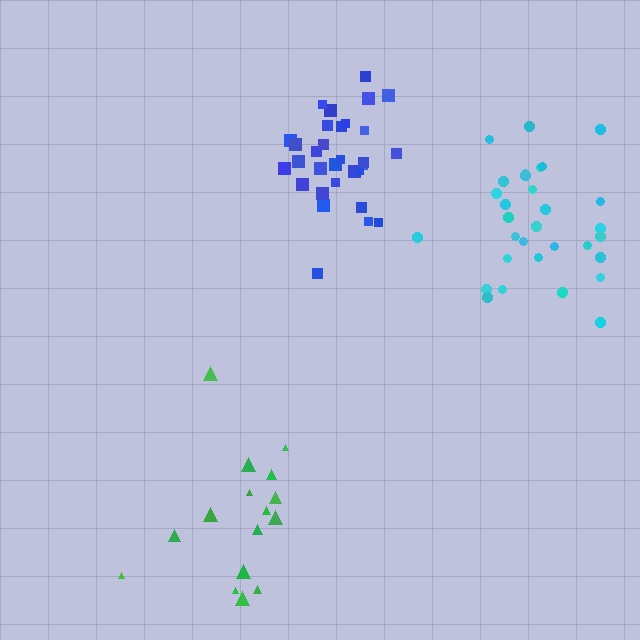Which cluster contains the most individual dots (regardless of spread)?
Blue (31).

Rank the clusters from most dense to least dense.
blue, cyan, green.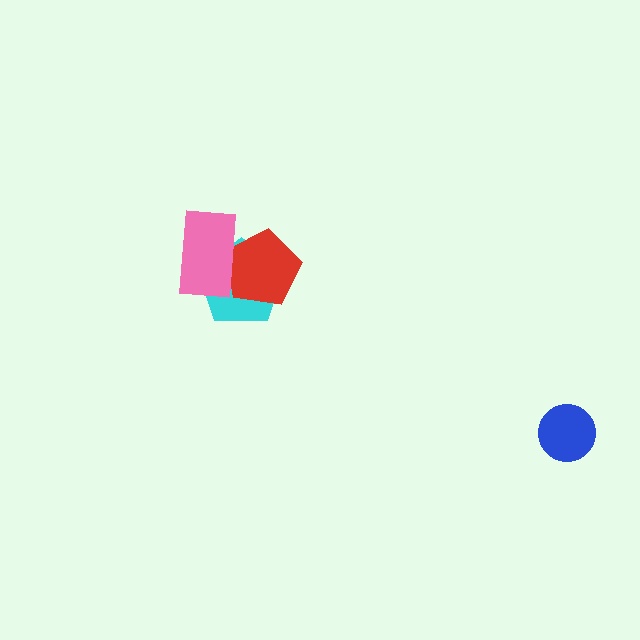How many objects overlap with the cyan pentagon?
2 objects overlap with the cyan pentagon.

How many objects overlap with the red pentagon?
2 objects overlap with the red pentagon.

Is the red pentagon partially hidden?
Yes, it is partially covered by another shape.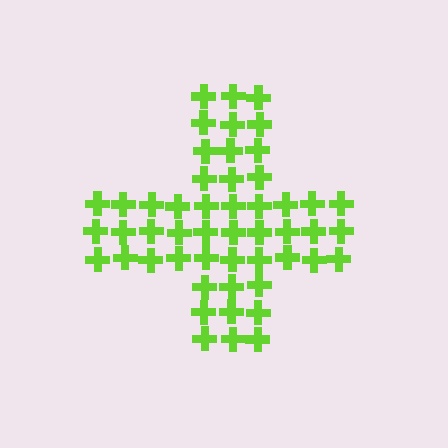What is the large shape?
The large shape is a cross.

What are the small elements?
The small elements are crosses.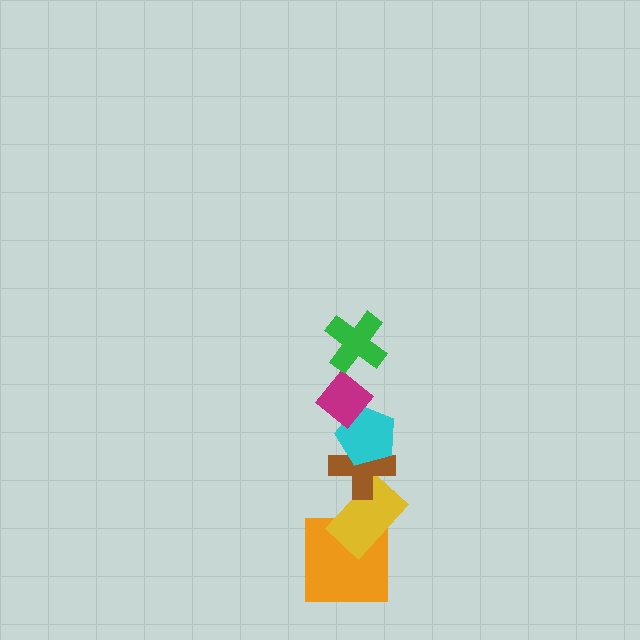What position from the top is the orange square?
The orange square is 6th from the top.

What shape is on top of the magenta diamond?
The green cross is on top of the magenta diamond.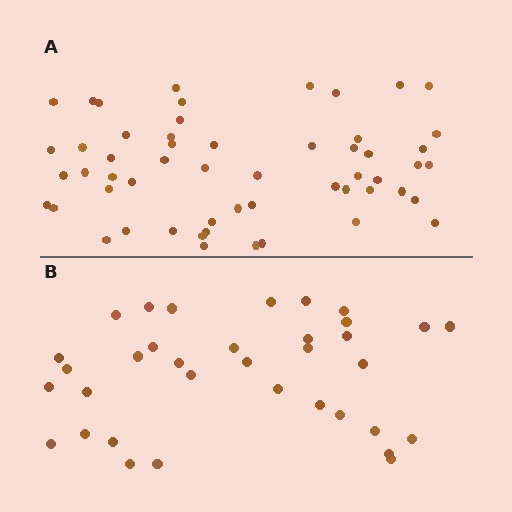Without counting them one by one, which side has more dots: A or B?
Region A (the top region) has more dots.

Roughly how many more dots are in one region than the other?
Region A has approximately 20 more dots than region B.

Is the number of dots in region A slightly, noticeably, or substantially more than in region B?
Region A has substantially more. The ratio is roughly 1.6 to 1.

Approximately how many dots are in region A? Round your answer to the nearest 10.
About 60 dots. (The exact count is 55, which rounds to 60.)